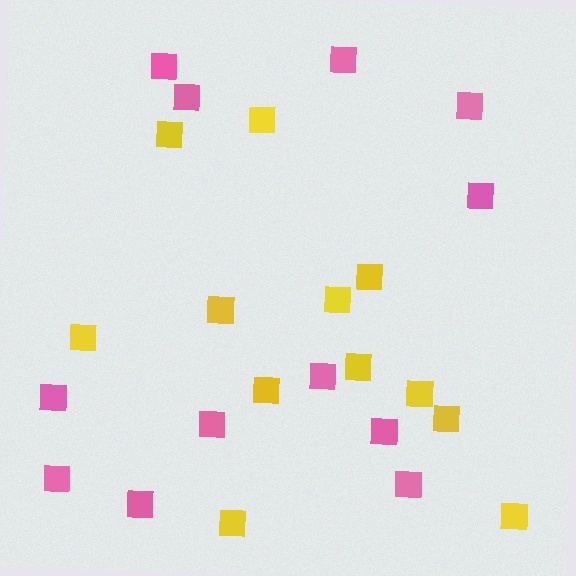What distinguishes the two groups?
There are 2 groups: one group of yellow squares (12) and one group of pink squares (12).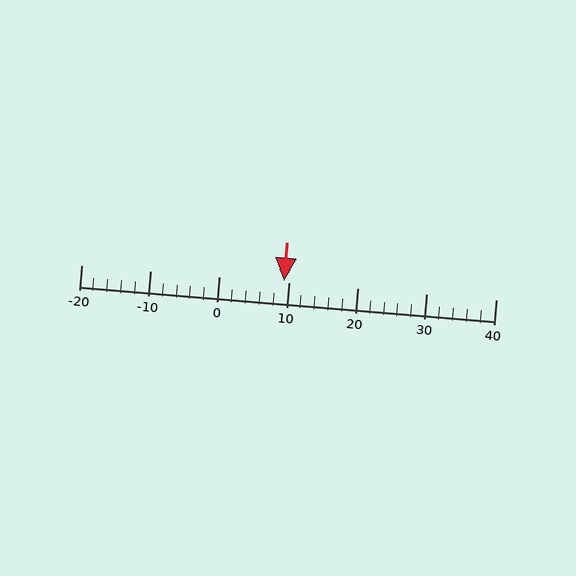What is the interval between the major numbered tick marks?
The major tick marks are spaced 10 units apart.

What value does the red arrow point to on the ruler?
The red arrow points to approximately 9.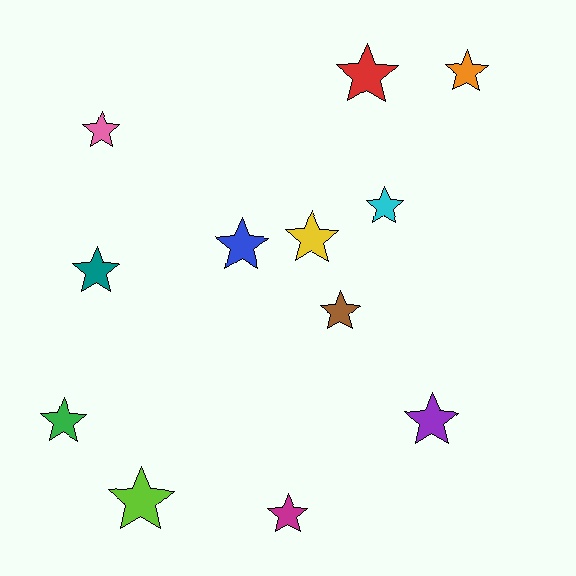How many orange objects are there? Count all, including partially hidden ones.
There is 1 orange object.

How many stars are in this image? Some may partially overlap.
There are 12 stars.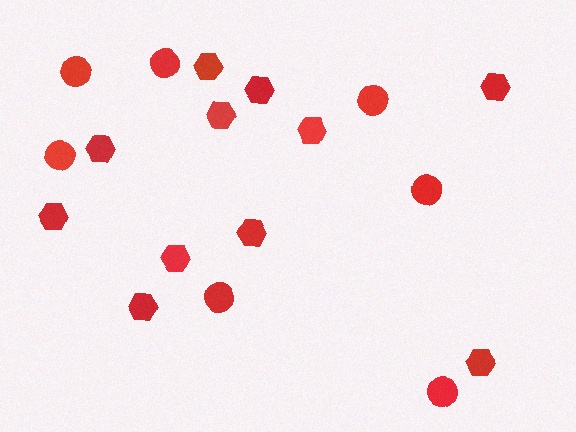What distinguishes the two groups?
There are 2 groups: one group of circles (7) and one group of hexagons (11).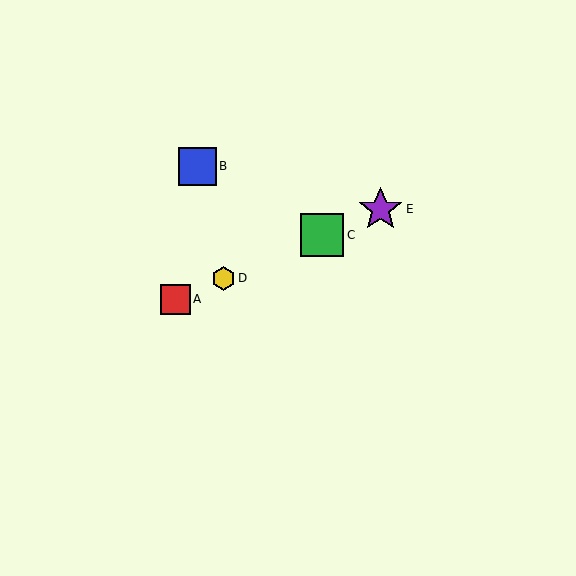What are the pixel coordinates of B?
Object B is at (197, 166).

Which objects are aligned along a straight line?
Objects A, C, D, E are aligned along a straight line.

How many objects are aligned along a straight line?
4 objects (A, C, D, E) are aligned along a straight line.